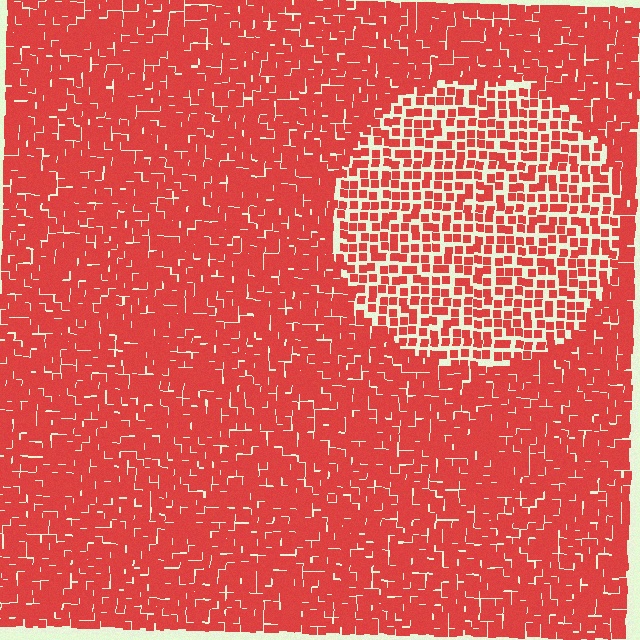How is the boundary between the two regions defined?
The boundary is defined by a change in element density (approximately 1.8x ratio). All elements are the same color, size, and shape.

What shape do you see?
I see a circle.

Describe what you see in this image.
The image contains small red elements arranged at two different densities. A circle-shaped region is visible where the elements are less densely packed than the surrounding area.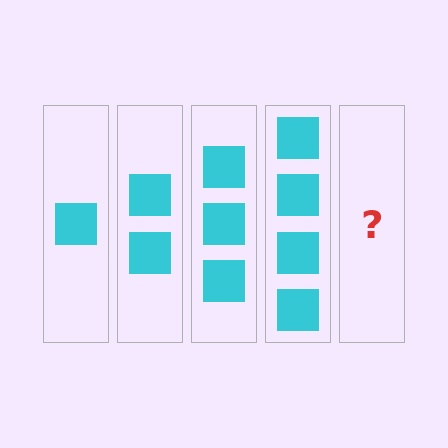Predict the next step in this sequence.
The next step is 5 squares.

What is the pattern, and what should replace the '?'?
The pattern is that each step adds one more square. The '?' should be 5 squares.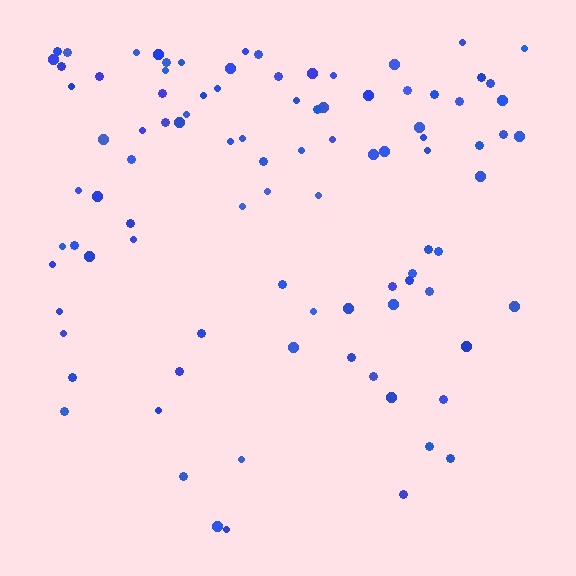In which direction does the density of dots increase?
From bottom to top, with the top side densest.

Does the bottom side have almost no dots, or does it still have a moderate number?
Still a moderate number, just noticeably fewer than the top.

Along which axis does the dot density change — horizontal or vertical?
Vertical.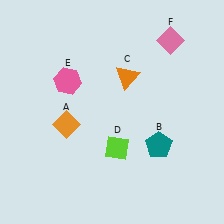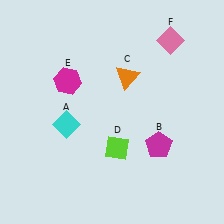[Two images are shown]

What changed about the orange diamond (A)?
In Image 1, A is orange. In Image 2, it changed to cyan.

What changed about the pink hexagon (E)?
In Image 1, E is pink. In Image 2, it changed to magenta.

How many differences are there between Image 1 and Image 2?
There are 3 differences between the two images.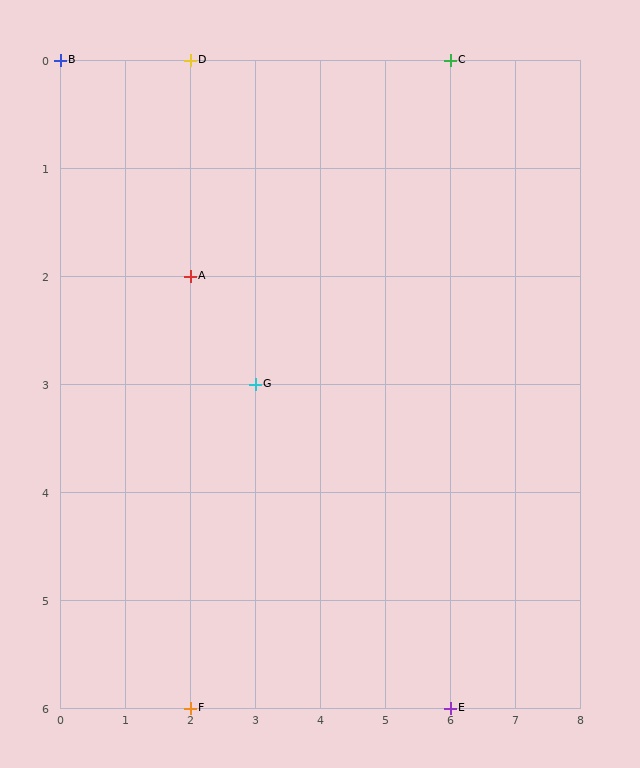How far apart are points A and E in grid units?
Points A and E are 4 columns and 4 rows apart (about 5.7 grid units diagonally).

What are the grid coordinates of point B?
Point B is at grid coordinates (0, 0).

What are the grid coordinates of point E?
Point E is at grid coordinates (6, 6).